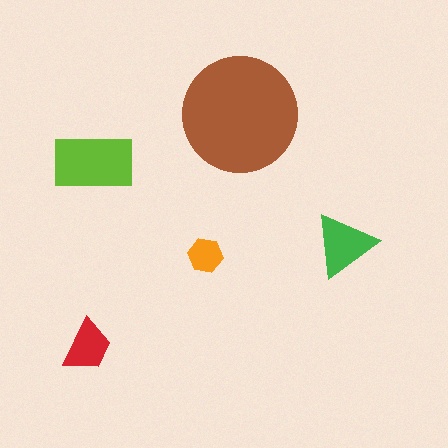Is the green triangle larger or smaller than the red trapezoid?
Larger.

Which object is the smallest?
The orange hexagon.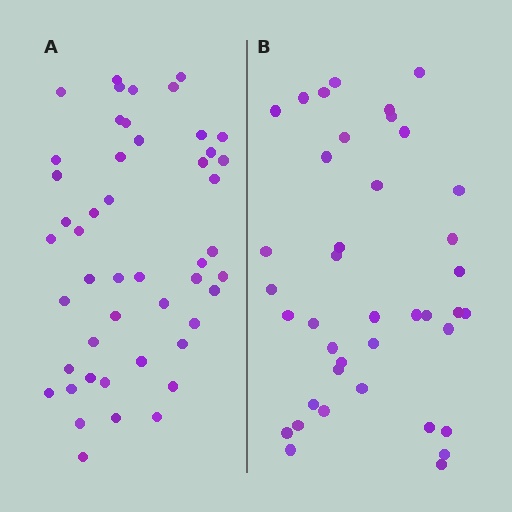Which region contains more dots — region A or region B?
Region A (the left region) has more dots.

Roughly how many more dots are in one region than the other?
Region A has roughly 8 or so more dots than region B.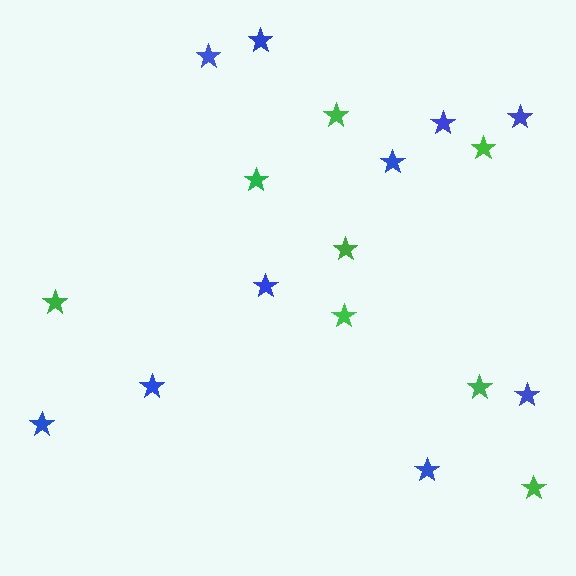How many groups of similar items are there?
There are 2 groups: one group of blue stars (10) and one group of green stars (8).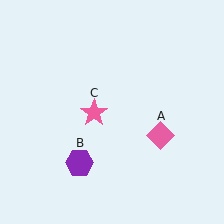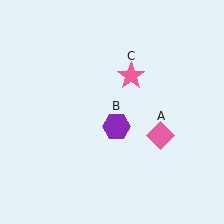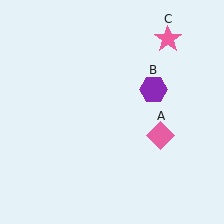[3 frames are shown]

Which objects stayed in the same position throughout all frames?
Pink diamond (object A) remained stationary.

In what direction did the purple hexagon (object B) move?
The purple hexagon (object B) moved up and to the right.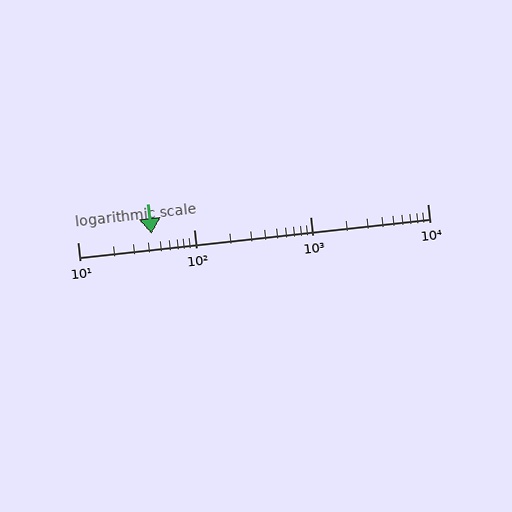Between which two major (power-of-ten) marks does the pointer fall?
The pointer is between 10 and 100.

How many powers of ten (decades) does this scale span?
The scale spans 3 decades, from 10 to 10000.